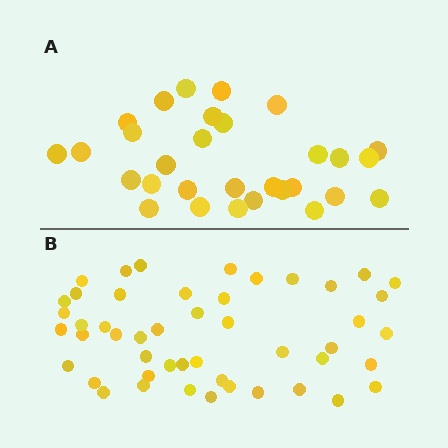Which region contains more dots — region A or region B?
Region B (the bottom region) has more dots.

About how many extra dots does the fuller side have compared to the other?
Region B has approximately 20 more dots than region A.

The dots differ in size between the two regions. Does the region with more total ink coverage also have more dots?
No. Region A has more total ink coverage because its dots are larger, but region B actually contains more individual dots. Total area can be misleading — the number of items is what matters here.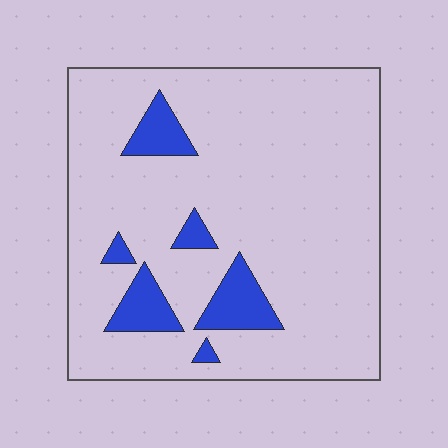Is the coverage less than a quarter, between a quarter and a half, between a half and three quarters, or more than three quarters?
Less than a quarter.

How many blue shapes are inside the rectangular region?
6.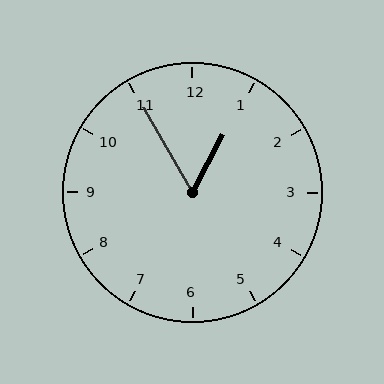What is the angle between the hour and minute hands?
Approximately 58 degrees.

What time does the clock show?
12:55.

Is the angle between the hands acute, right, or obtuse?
It is acute.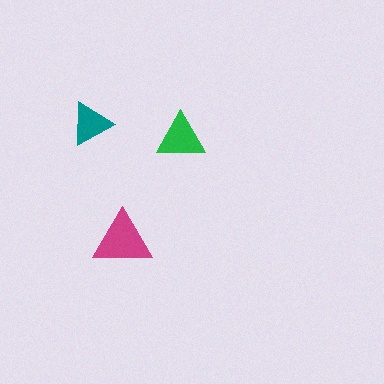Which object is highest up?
The teal triangle is topmost.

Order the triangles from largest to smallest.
the magenta one, the green one, the teal one.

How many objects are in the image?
There are 3 objects in the image.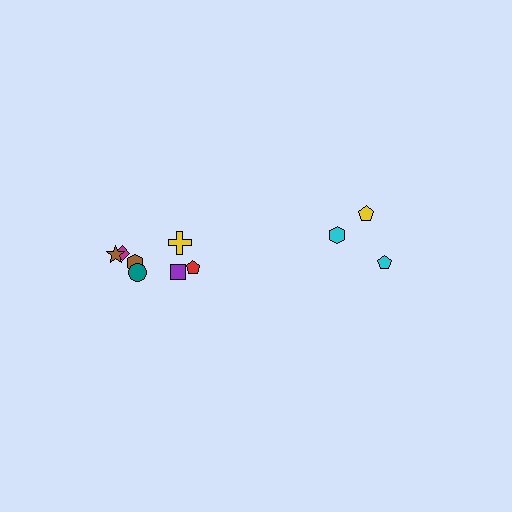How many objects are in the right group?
There are 3 objects.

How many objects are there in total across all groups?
There are 10 objects.